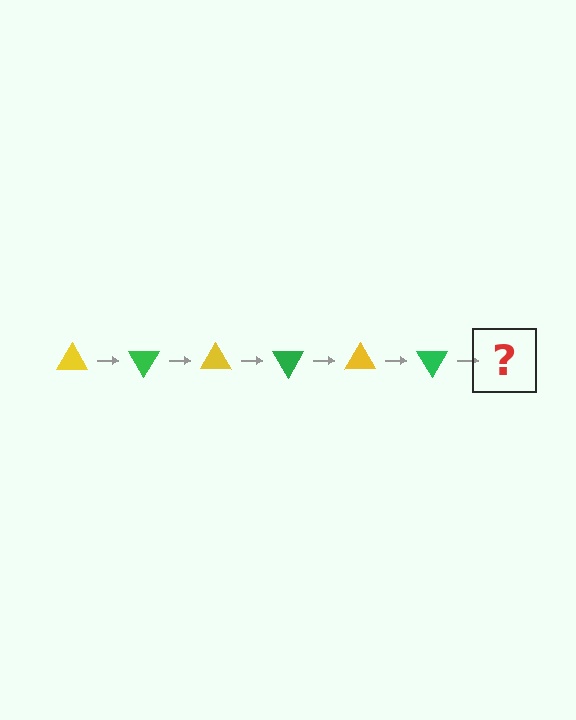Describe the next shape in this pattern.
It should be a yellow triangle, rotated 360 degrees from the start.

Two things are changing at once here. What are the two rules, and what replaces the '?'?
The two rules are that it rotates 60 degrees each step and the color cycles through yellow and green. The '?' should be a yellow triangle, rotated 360 degrees from the start.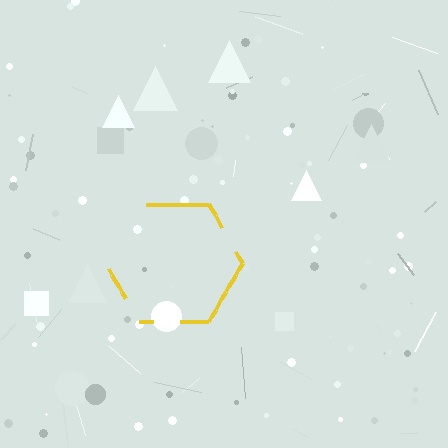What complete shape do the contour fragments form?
The contour fragments form a hexagon.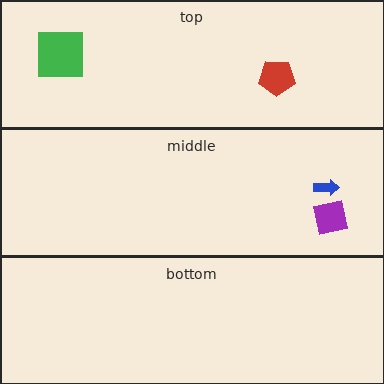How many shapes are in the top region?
2.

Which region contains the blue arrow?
The middle region.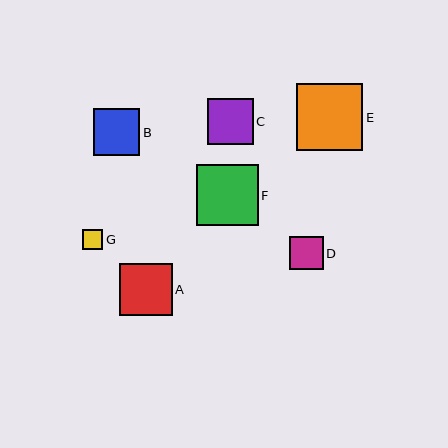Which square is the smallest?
Square G is the smallest with a size of approximately 20 pixels.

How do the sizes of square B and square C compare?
Square B and square C are approximately the same size.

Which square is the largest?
Square E is the largest with a size of approximately 67 pixels.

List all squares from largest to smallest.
From largest to smallest: E, F, A, B, C, D, G.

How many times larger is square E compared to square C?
Square E is approximately 1.5 times the size of square C.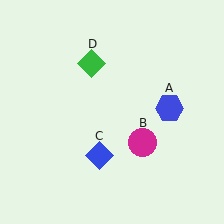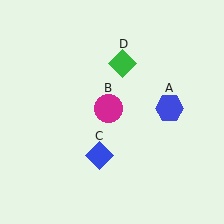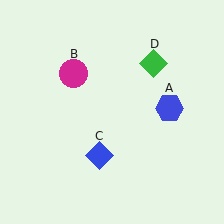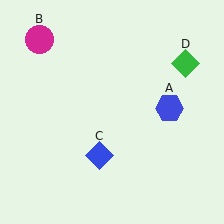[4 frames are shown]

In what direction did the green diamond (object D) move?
The green diamond (object D) moved right.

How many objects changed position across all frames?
2 objects changed position: magenta circle (object B), green diamond (object D).